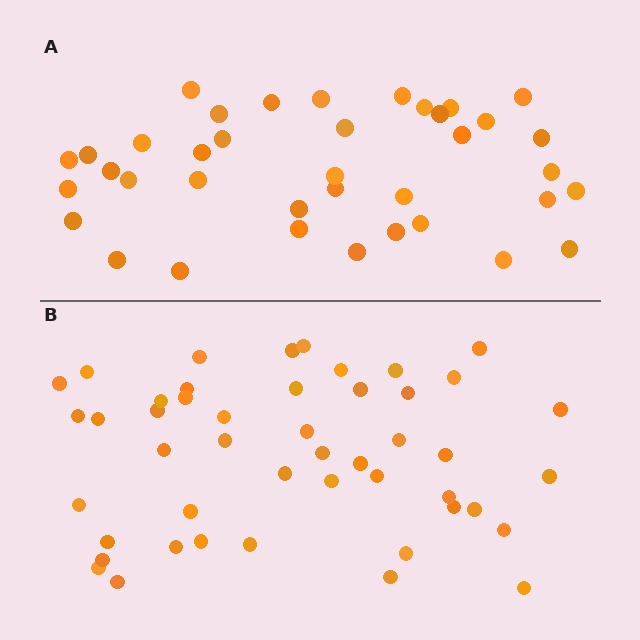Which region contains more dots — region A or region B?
Region B (the bottom region) has more dots.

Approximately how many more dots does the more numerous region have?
Region B has roughly 8 or so more dots than region A.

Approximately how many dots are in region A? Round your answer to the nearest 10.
About 40 dots. (The exact count is 38, which rounds to 40.)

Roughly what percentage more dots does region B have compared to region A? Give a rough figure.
About 25% more.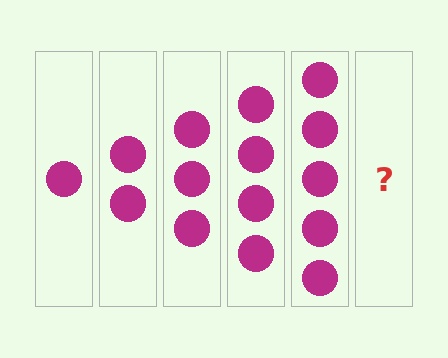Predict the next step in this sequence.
The next step is 6 circles.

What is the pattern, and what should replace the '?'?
The pattern is that each step adds one more circle. The '?' should be 6 circles.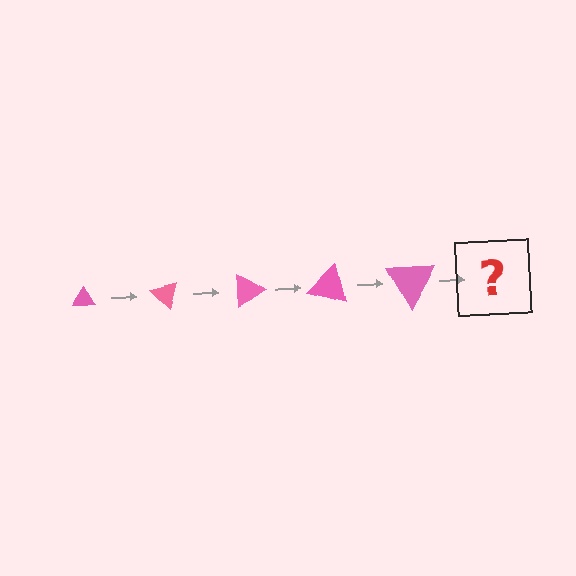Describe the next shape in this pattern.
It should be a triangle, larger than the previous one and rotated 225 degrees from the start.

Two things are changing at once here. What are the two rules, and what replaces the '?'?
The two rules are that the triangle grows larger each step and it rotates 45 degrees each step. The '?' should be a triangle, larger than the previous one and rotated 225 degrees from the start.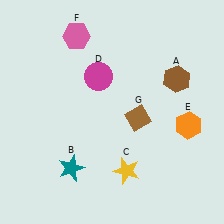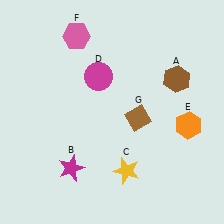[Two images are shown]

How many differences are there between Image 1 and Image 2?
There is 1 difference between the two images.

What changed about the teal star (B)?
In Image 1, B is teal. In Image 2, it changed to magenta.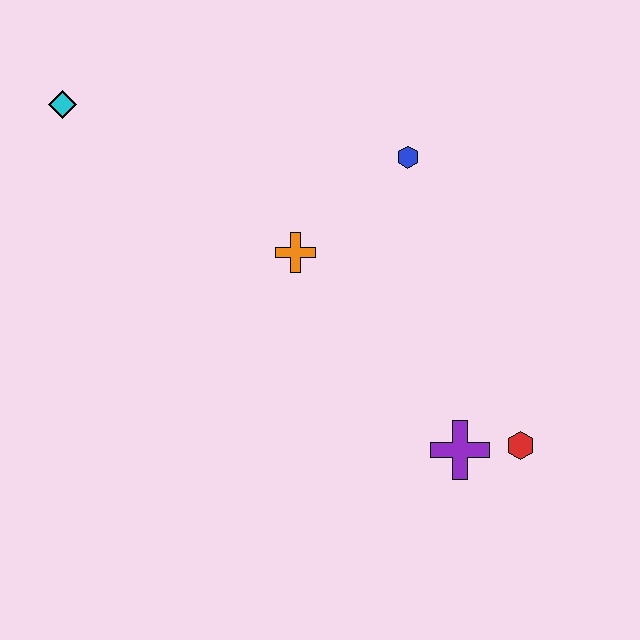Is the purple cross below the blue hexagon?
Yes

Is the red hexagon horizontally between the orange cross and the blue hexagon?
No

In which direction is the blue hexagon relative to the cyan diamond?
The blue hexagon is to the right of the cyan diamond.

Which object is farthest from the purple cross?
The cyan diamond is farthest from the purple cross.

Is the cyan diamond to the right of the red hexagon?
No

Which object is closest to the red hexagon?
The purple cross is closest to the red hexagon.